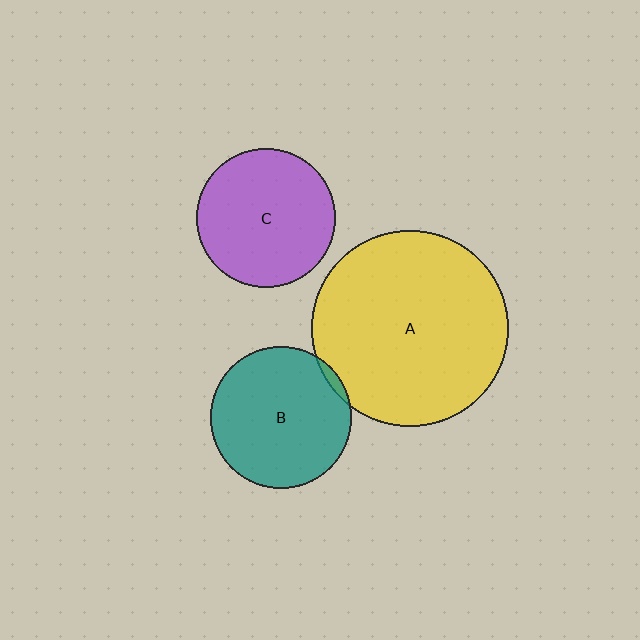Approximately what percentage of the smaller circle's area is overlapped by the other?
Approximately 5%.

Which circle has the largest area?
Circle A (yellow).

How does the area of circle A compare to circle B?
Approximately 1.9 times.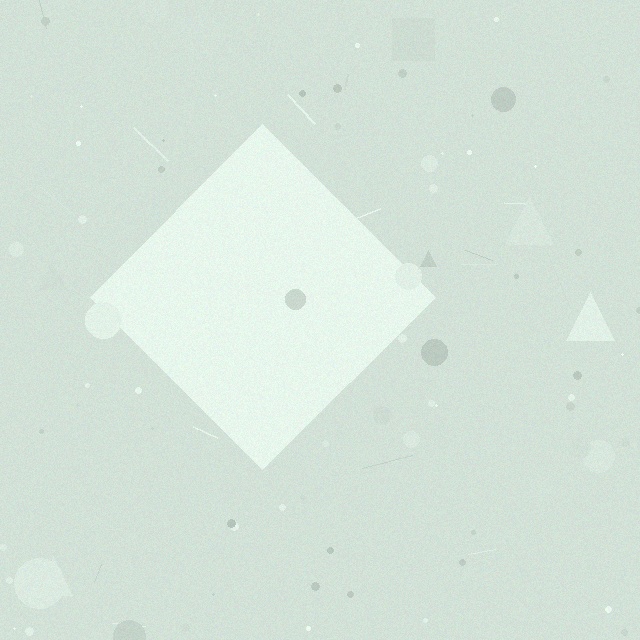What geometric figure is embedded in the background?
A diamond is embedded in the background.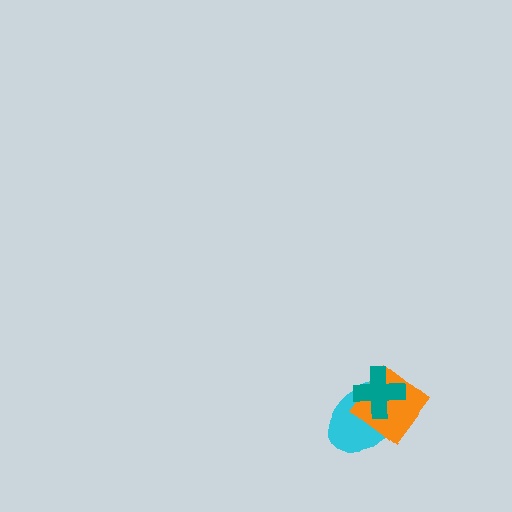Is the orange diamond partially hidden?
Yes, it is partially covered by another shape.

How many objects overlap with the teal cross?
2 objects overlap with the teal cross.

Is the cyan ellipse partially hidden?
Yes, it is partially covered by another shape.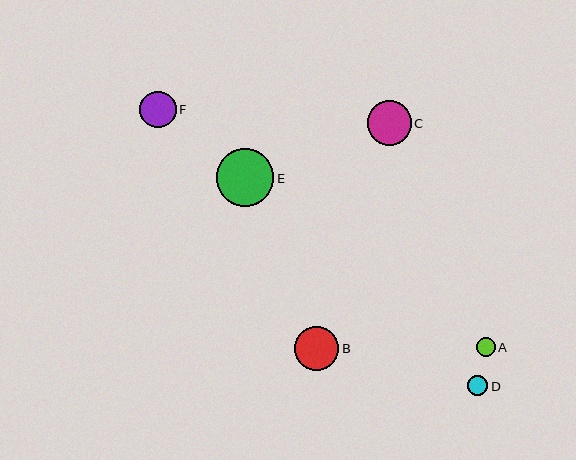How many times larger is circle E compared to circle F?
Circle E is approximately 1.6 times the size of circle F.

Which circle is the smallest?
Circle A is the smallest with a size of approximately 19 pixels.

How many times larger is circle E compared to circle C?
Circle E is approximately 1.3 times the size of circle C.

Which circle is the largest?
Circle E is the largest with a size of approximately 57 pixels.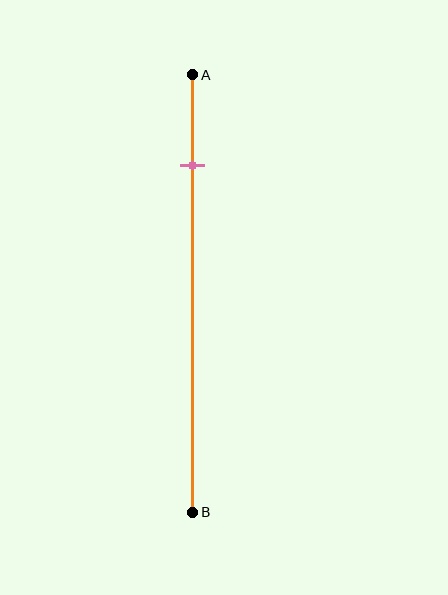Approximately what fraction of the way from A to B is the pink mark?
The pink mark is approximately 20% of the way from A to B.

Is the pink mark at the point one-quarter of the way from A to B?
No, the mark is at about 20% from A, not at the 25% one-quarter point.